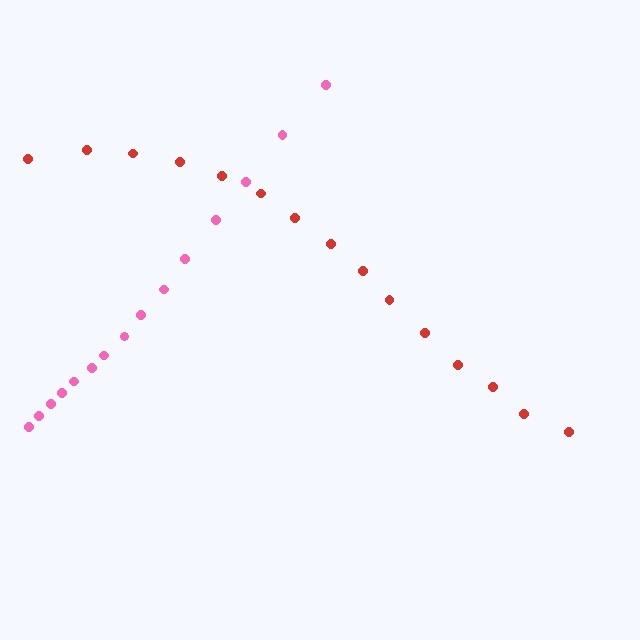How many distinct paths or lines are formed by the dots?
There are 2 distinct paths.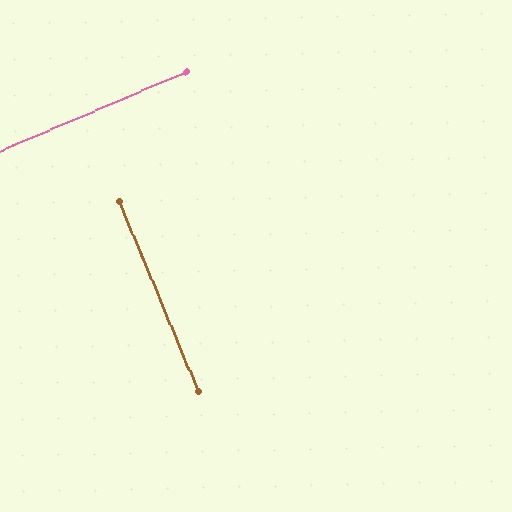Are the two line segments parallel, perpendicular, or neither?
Perpendicular — they meet at approximately 90°.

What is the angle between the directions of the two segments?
Approximately 90 degrees.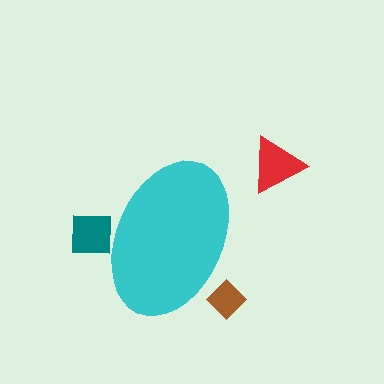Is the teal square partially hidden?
Yes, the teal square is partially hidden behind the cyan ellipse.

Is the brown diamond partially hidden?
Yes, the brown diamond is partially hidden behind the cyan ellipse.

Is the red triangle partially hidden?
No, the red triangle is fully visible.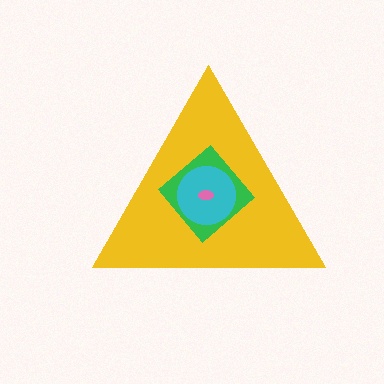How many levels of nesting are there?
4.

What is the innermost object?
The pink ellipse.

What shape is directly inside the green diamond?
The cyan circle.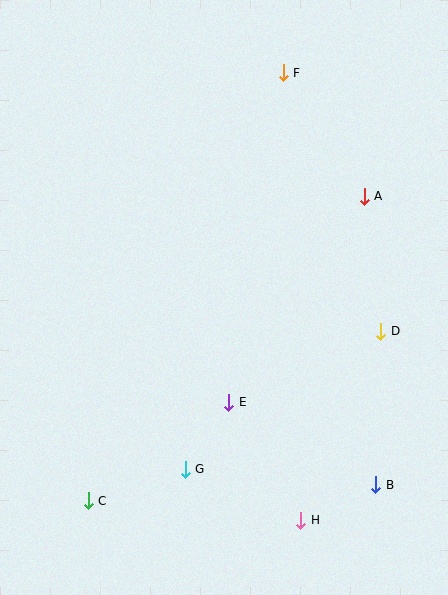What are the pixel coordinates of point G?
Point G is at (185, 469).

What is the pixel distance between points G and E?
The distance between G and E is 80 pixels.